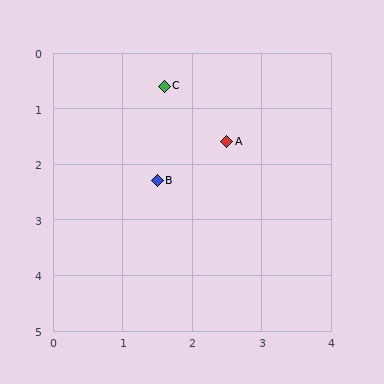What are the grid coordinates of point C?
Point C is at approximately (1.6, 0.6).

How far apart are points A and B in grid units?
Points A and B are about 1.2 grid units apart.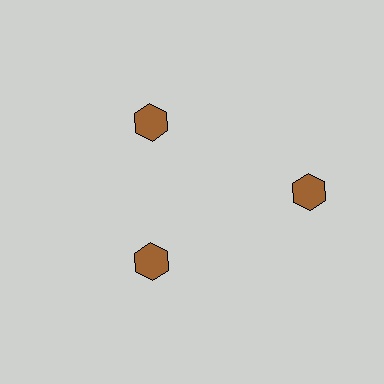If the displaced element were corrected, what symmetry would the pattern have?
It would have 3-fold rotational symmetry — the pattern would map onto itself every 120 degrees.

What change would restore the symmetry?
The symmetry would be restored by moving it inward, back onto the ring so that all 3 hexagons sit at equal angles and equal distance from the center.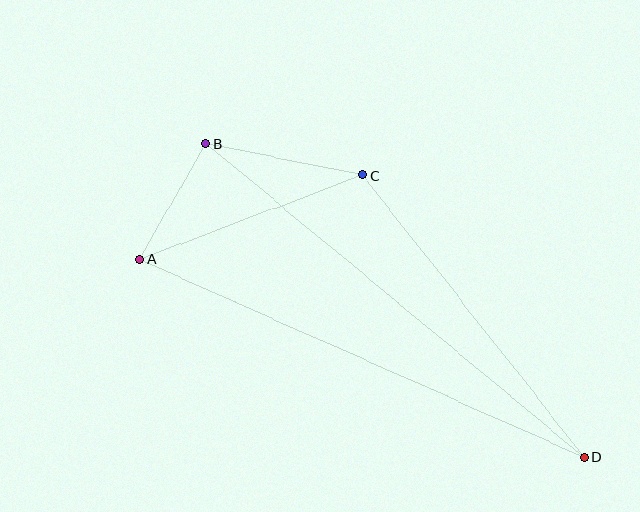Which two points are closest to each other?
Points A and B are closest to each other.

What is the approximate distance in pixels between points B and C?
The distance between B and C is approximately 160 pixels.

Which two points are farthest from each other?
Points B and D are farthest from each other.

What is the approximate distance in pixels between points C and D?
The distance between C and D is approximately 358 pixels.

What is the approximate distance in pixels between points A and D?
The distance between A and D is approximately 486 pixels.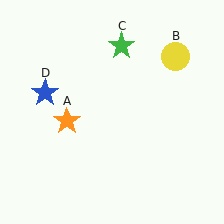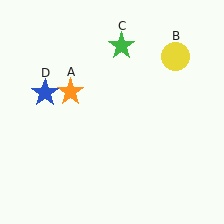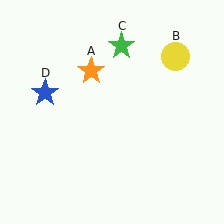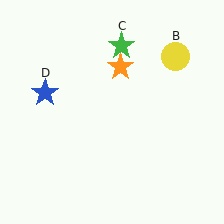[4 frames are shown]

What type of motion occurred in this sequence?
The orange star (object A) rotated clockwise around the center of the scene.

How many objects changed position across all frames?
1 object changed position: orange star (object A).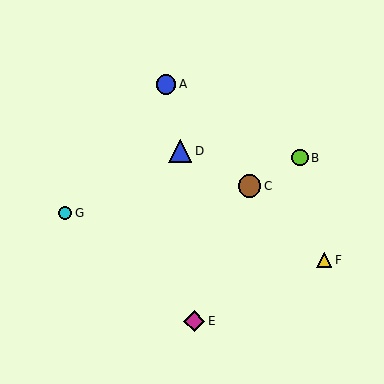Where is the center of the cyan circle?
The center of the cyan circle is at (65, 213).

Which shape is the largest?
The blue triangle (labeled D) is the largest.